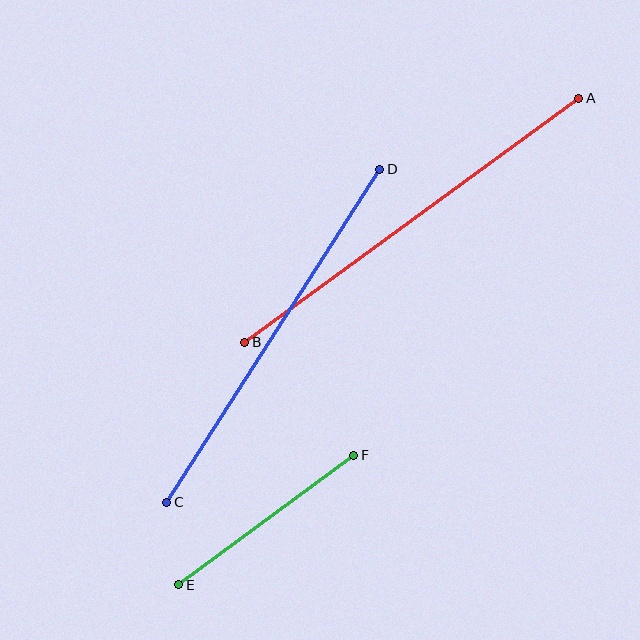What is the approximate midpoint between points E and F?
The midpoint is at approximately (266, 520) pixels.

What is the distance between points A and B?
The distance is approximately 414 pixels.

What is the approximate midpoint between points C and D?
The midpoint is at approximately (273, 336) pixels.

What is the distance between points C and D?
The distance is approximately 395 pixels.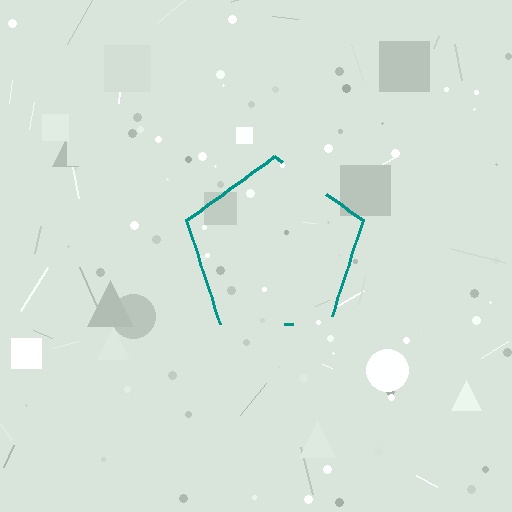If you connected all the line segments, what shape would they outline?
They would outline a pentagon.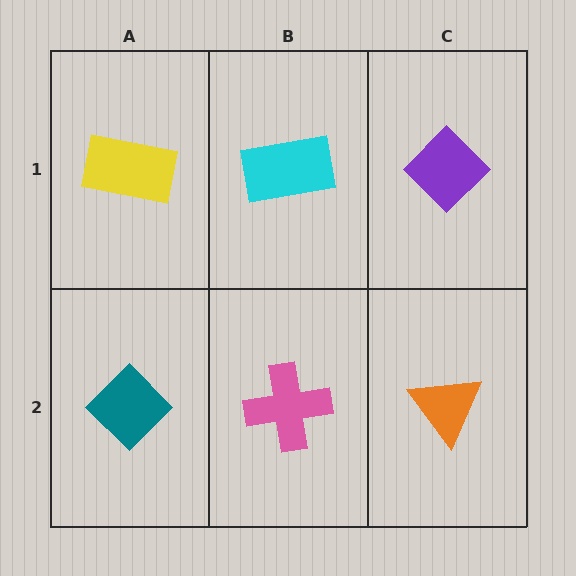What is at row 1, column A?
A yellow rectangle.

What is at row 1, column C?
A purple diamond.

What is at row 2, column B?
A pink cross.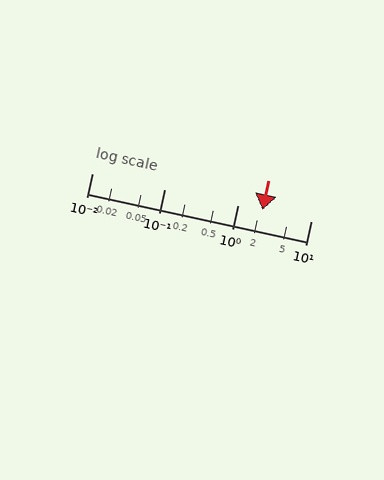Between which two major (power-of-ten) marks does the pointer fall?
The pointer is between 1 and 10.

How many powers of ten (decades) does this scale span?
The scale spans 3 decades, from 0.01 to 10.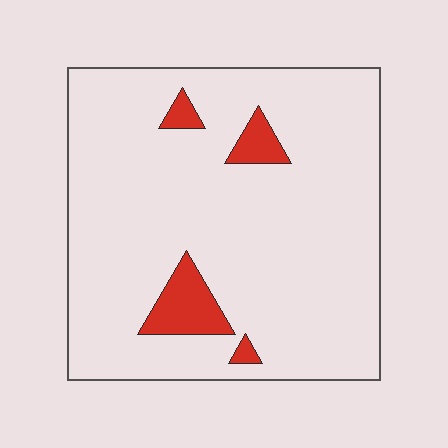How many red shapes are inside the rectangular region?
4.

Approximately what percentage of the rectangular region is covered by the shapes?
Approximately 10%.